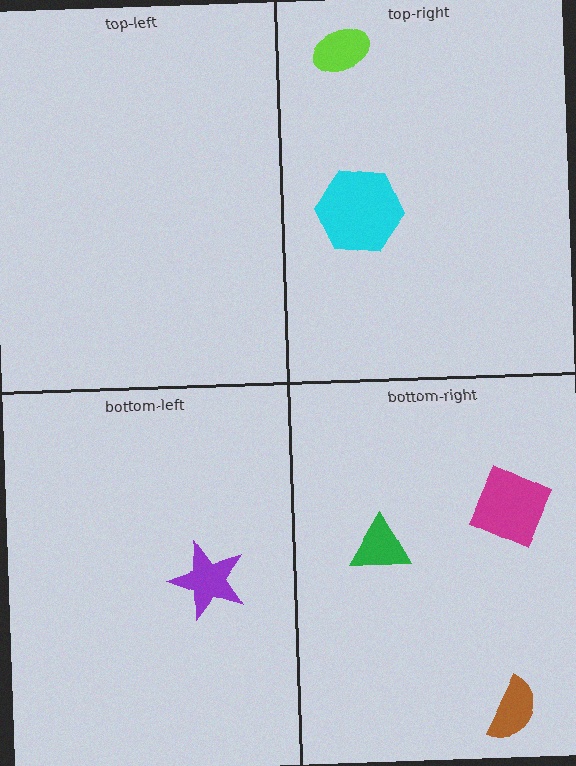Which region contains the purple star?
The bottom-left region.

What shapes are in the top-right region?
The lime ellipse, the cyan hexagon.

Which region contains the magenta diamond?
The bottom-right region.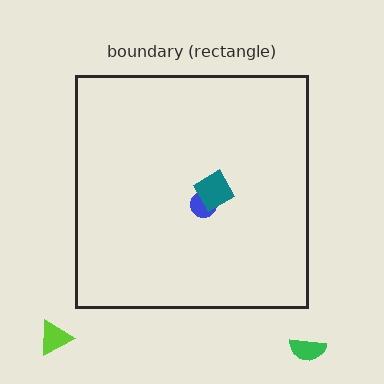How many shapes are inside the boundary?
2 inside, 2 outside.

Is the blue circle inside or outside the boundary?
Inside.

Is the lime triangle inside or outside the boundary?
Outside.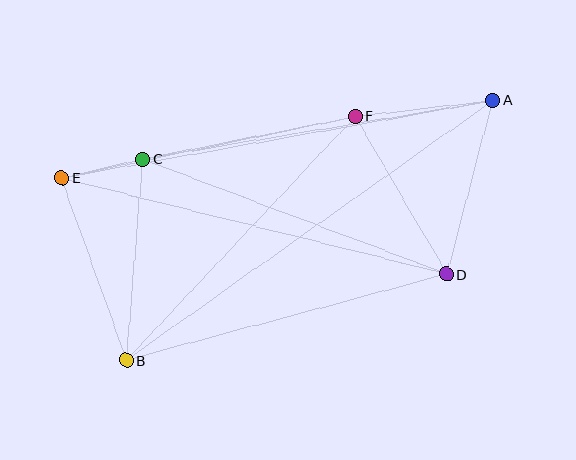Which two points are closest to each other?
Points C and E are closest to each other.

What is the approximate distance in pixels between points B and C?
The distance between B and C is approximately 202 pixels.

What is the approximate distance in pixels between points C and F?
The distance between C and F is approximately 216 pixels.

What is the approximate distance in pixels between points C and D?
The distance between C and D is approximately 325 pixels.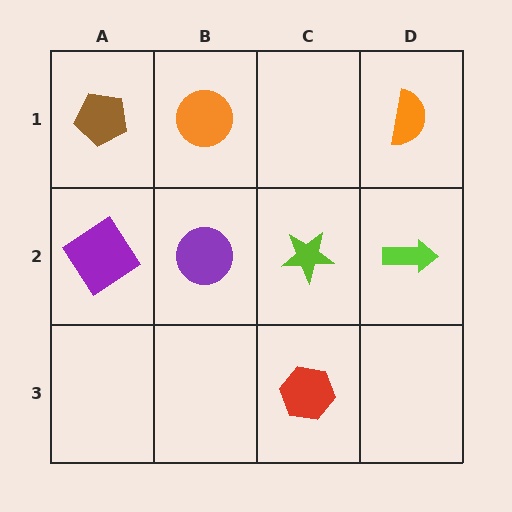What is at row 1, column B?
An orange circle.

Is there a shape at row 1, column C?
No, that cell is empty.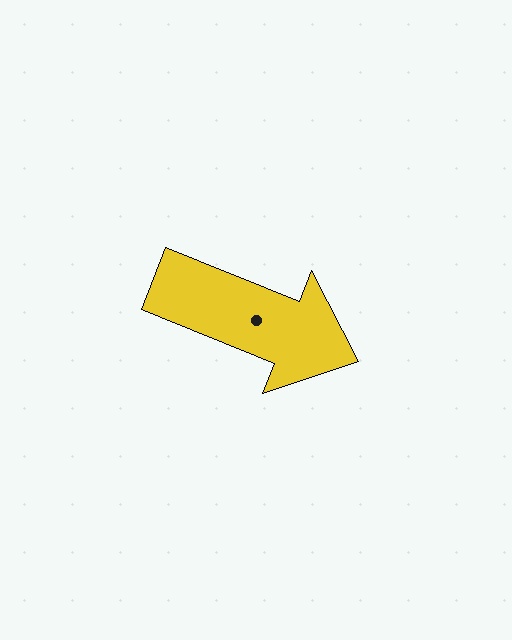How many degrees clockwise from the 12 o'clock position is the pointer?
Approximately 112 degrees.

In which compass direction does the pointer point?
East.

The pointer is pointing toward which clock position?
Roughly 4 o'clock.